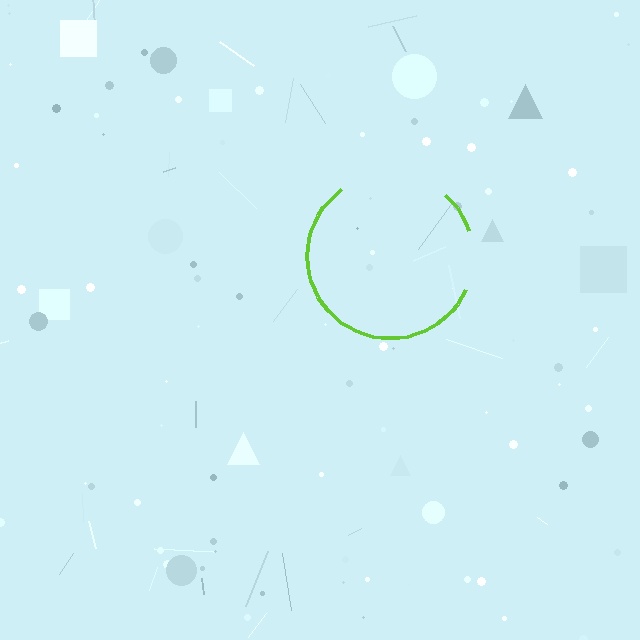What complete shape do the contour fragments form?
The contour fragments form a circle.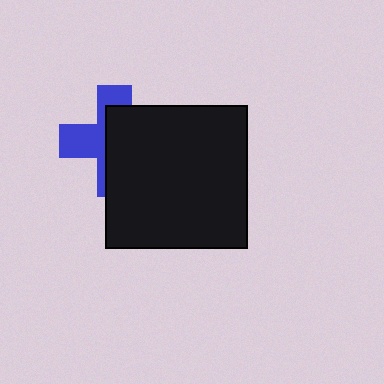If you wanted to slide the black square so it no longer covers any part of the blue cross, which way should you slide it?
Slide it right — that is the most direct way to separate the two shapes.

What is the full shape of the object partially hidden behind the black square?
The partially hidden object is a blue cross.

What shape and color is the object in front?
The object in front is a black square.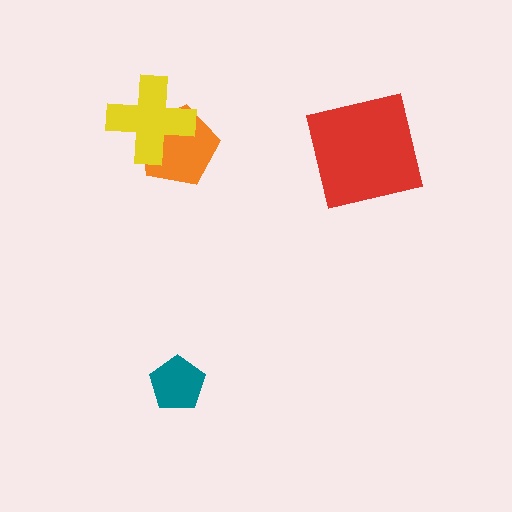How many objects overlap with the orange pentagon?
1 object overlaps with the orange pentagon.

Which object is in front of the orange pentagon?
The yellow cross is in front of the orange pentagon.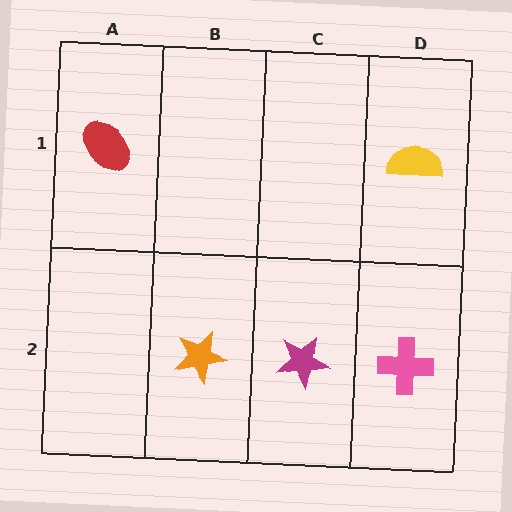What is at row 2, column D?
A pink cross.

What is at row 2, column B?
An orange star.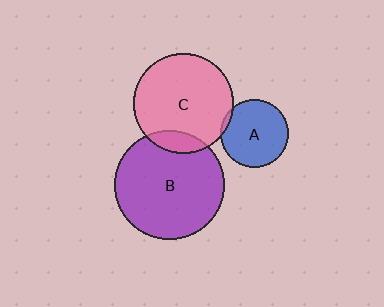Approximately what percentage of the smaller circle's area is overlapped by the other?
Approximately 10%.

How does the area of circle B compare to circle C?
Approximately 1.2 times.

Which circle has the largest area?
Circle B (purple).